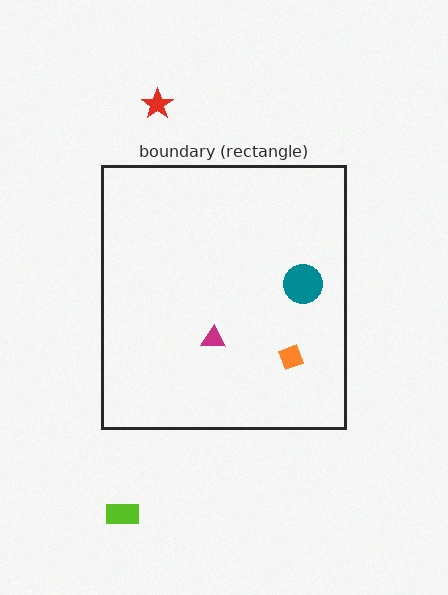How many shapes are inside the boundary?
3 inside, 2 outside.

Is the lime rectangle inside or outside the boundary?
Outside.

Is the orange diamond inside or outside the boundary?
Inside.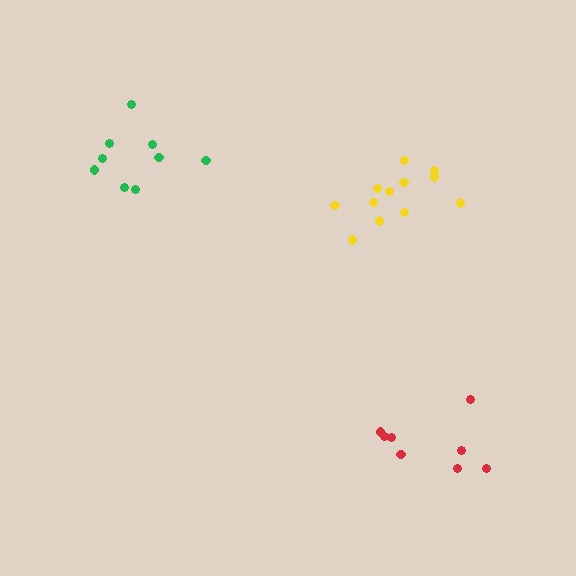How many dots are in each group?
Group 1: 9 dots, Group 2: 12 dots, Group 3: 8 dots (29 total).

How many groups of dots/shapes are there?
There are 3 groups.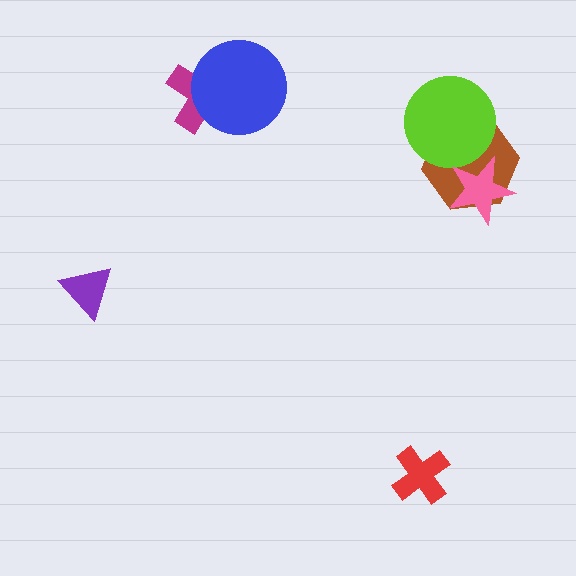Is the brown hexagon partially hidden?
Yes, it is partially covered by another shape.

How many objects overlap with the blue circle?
1 object overlaps with the blue circle.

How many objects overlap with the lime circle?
1 object overlaps with the lime circle.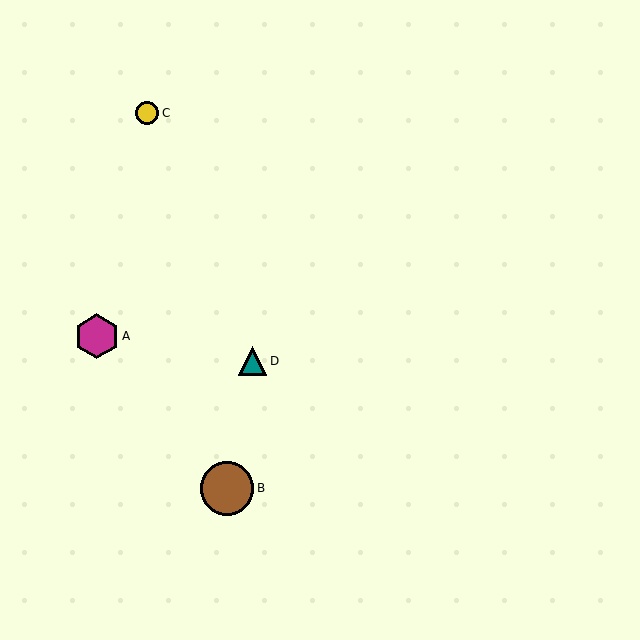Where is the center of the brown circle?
The center of the brown circle is at (227, 488).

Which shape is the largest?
The brown circle (labeled B) is the largest.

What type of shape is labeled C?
Shape C is a yellow circle.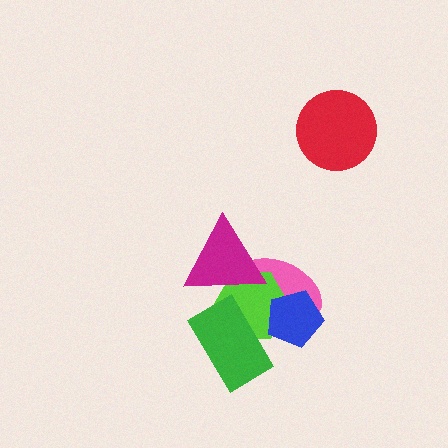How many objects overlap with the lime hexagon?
4 objects overlap with the lime hexagon.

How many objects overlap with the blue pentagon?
2 objects overlap with the blue pentagon.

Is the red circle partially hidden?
No, no other shape covers it.